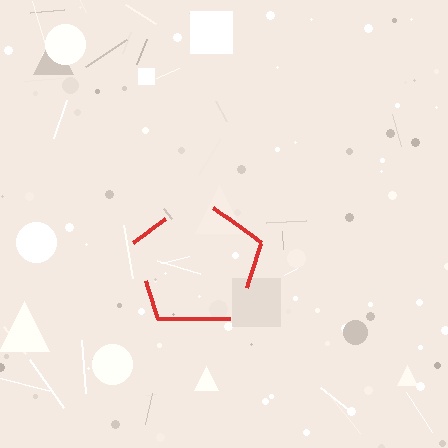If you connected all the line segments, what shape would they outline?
They would outline a pentagon.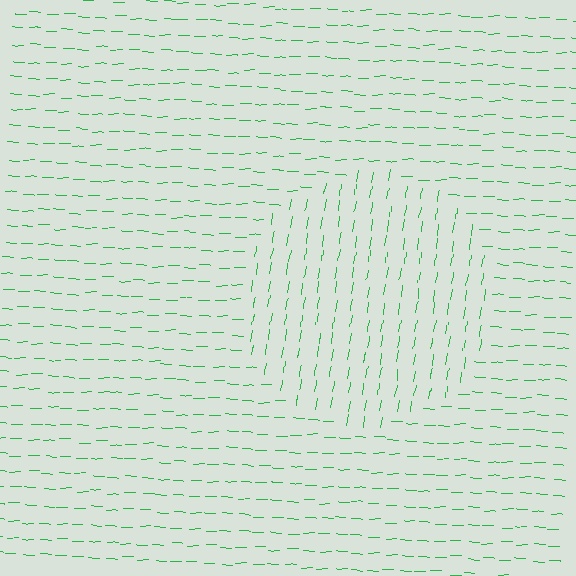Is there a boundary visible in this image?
Yes, there is a texture boundary formed by a change in line orientation.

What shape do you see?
I see a circle.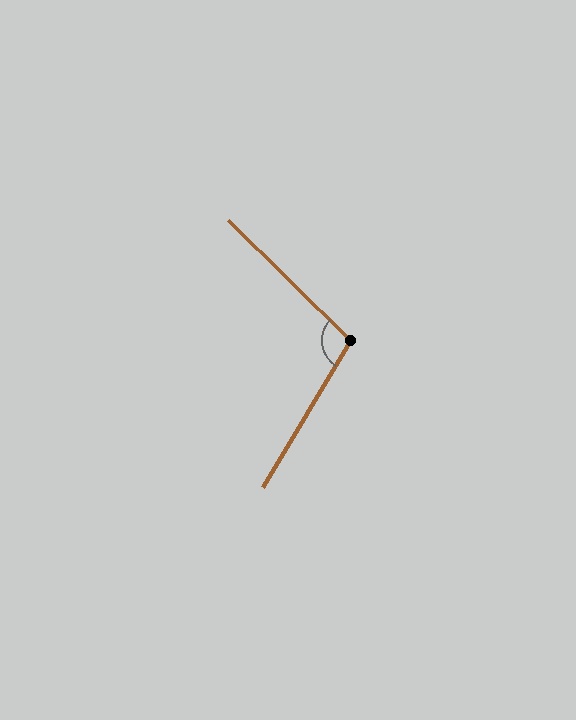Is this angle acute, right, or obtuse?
It is obtuse.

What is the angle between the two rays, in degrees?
Approximately 104 degrees.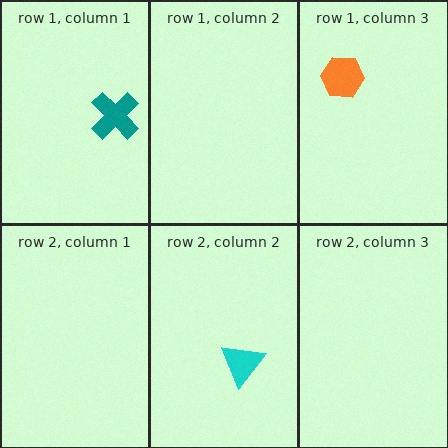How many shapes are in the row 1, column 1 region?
1.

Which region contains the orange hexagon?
The row 1, column 3 region.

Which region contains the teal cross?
The row 1, column 1 region.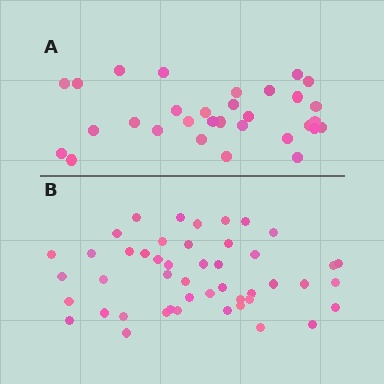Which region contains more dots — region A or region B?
Region B (the bottom region) has more dots.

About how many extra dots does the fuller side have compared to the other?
Region B has approximately 15 more dots than region A.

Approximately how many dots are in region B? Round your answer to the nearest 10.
About 50 dots. (The exact count is 47, which rounds to 50.)